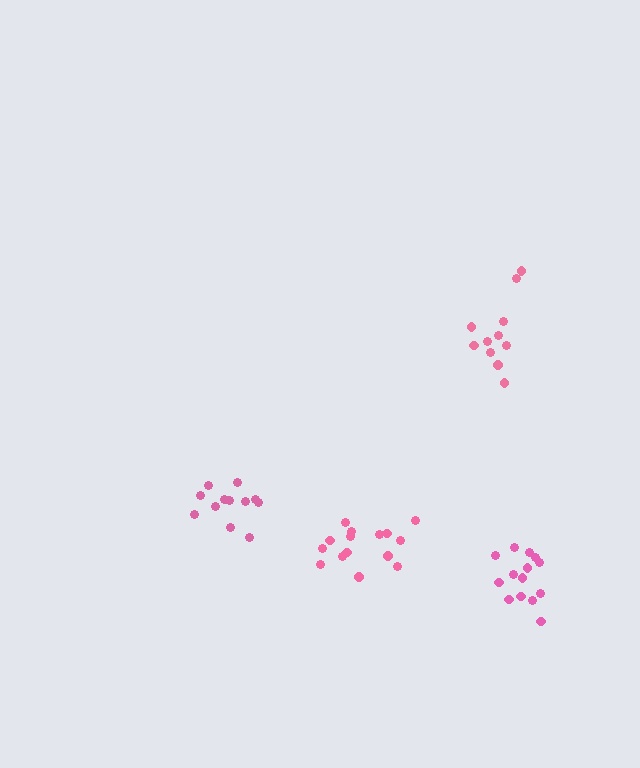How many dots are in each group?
Group 1: 15 dots, Group 2: 12 dots, Group 3: 14 dots, Group 4: 11 dots (52 total).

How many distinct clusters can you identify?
There are 4 distinct clusters.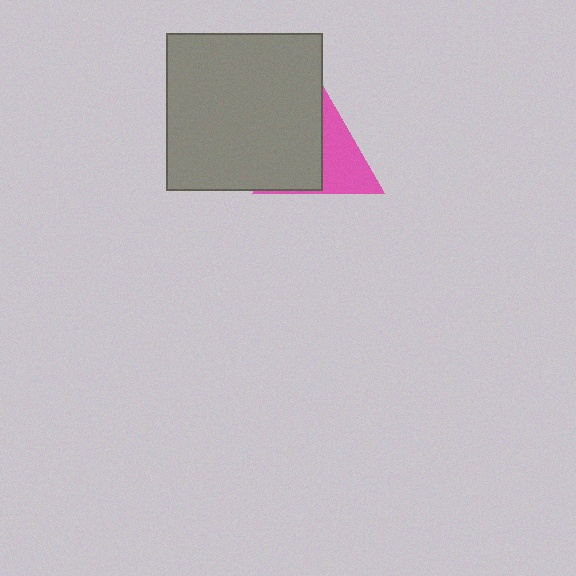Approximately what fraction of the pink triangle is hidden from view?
Roughly 55% of the pink triangle is hidden behind the gray square.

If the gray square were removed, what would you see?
You would see the complete pink triangle.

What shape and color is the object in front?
The object in front is a gray square.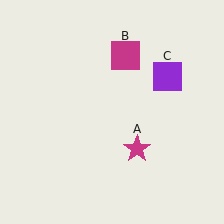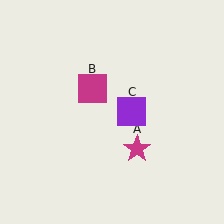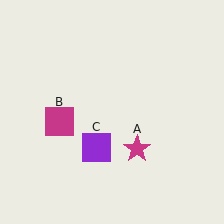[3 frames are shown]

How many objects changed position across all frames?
2 objects changed position: magenta square (object B), purple square (object C).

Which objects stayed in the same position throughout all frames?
Magenta star (object A) remained stationary.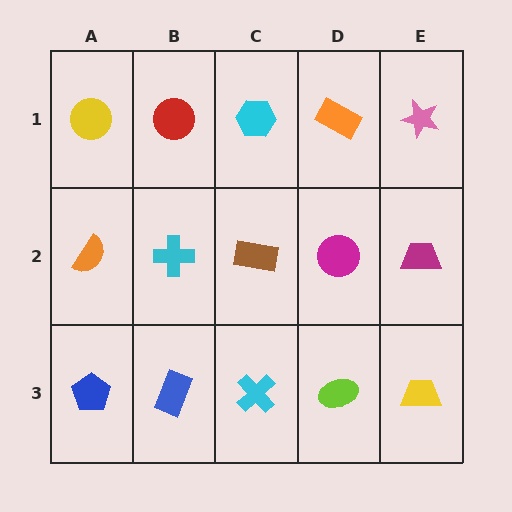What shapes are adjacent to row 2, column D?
An orange rectangle (row 1, column D), a lime ellipse (row 3, column D), a brown rectangle (row 2, column C), a magenta trapezoid (row 2, column E).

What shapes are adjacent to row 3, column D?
A magenta circle (row 2, column D), a cyan cross (row 3, column C), a yellow trapezoid (row 3, column E).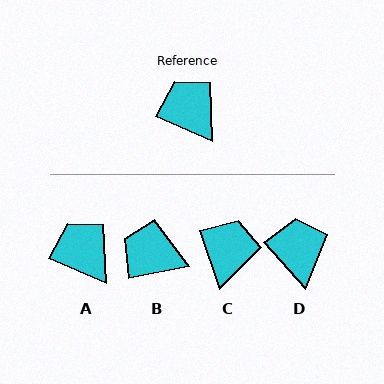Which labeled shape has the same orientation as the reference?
A.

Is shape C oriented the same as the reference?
No, it is off by about 48 degrees.